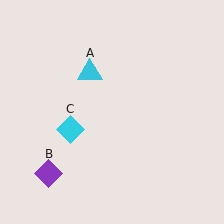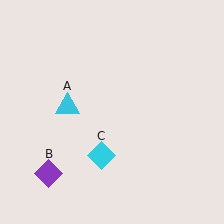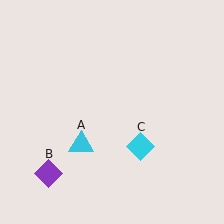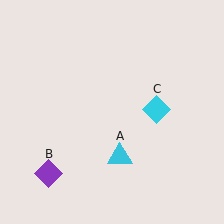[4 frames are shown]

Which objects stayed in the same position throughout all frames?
Purple diamond (object B) remained stationary.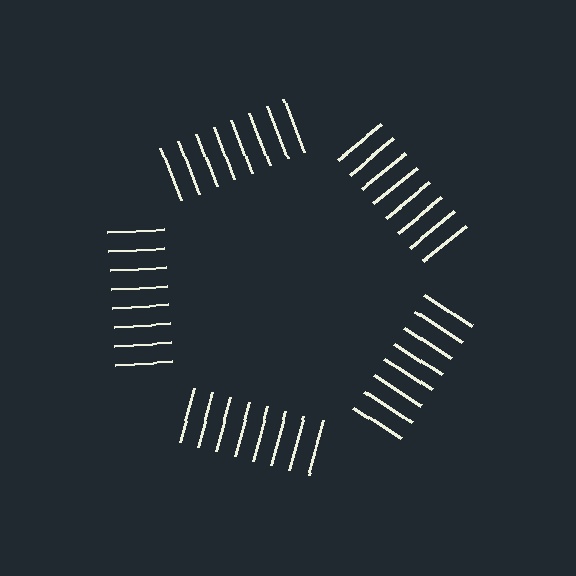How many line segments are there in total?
40 — 8 along each of the 5 edges.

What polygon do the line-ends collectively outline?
An illusory pentagon — the line segments terminate on its edges but no continuous stroke is drawn.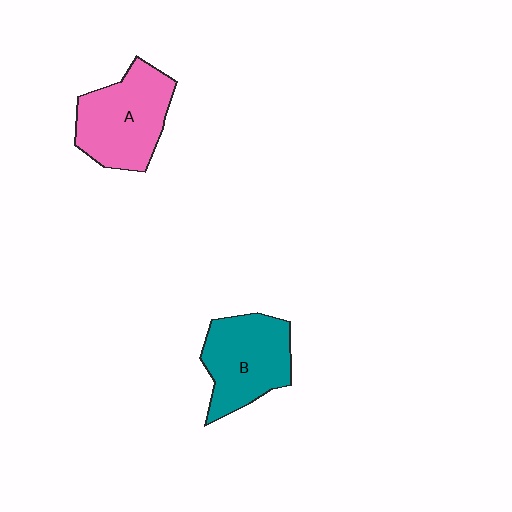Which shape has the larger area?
Shape A (pink).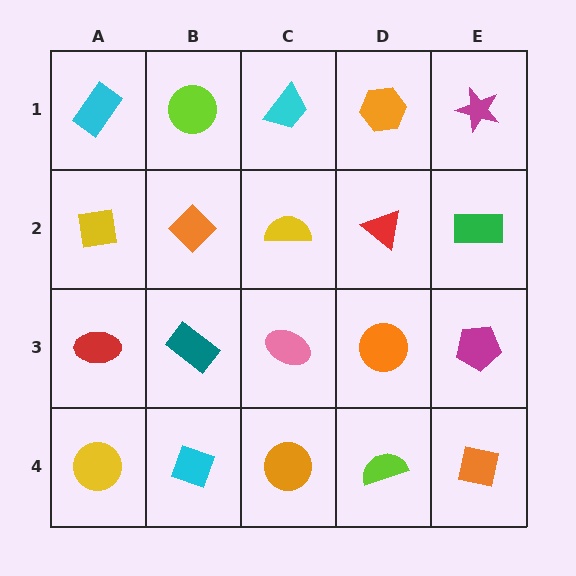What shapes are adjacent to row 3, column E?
A green rectangle (row 2, column E), an orange square (row 4, column E), an orange circle (row 3, column D).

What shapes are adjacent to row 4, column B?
A teal rectangle (row 3, column B), a yellow circle (row 4, column A), an orange circle (row 4, column C).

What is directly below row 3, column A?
A yellow circle.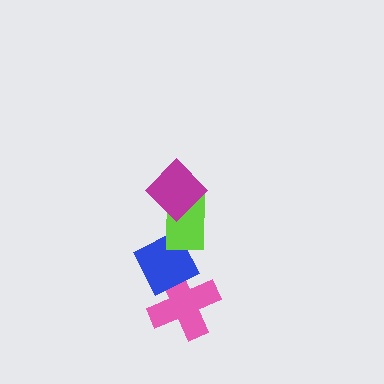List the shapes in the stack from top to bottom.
From top to bottom: the magenta diamond, the lime rectangle, the blue diamond, the pink cross.